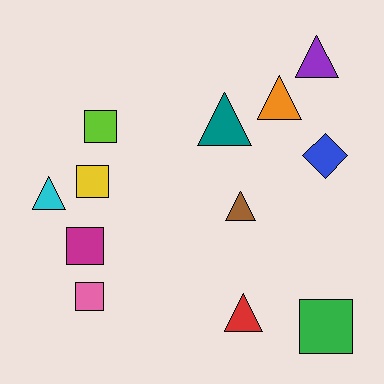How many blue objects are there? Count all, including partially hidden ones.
There is 1 blue object.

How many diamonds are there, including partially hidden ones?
There is 1 diamond.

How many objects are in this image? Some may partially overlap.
There are 12 objects.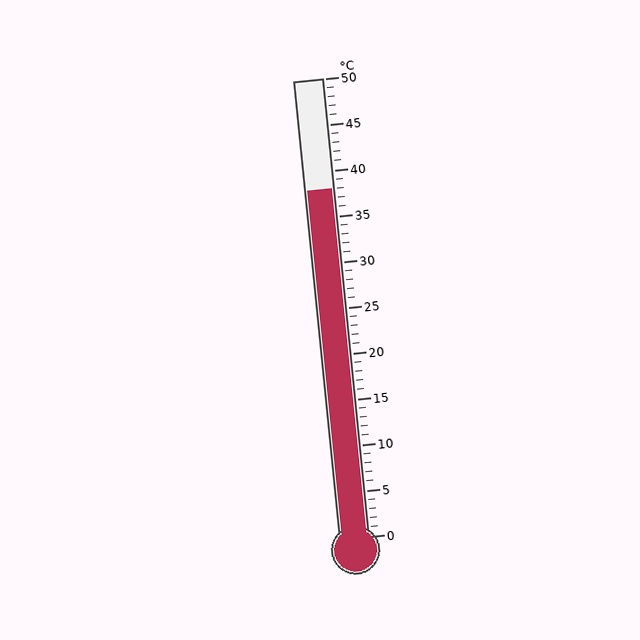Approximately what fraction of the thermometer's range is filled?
The thermometer is filled to approximately 75% of its range.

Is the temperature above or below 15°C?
The temperature is above 15°C.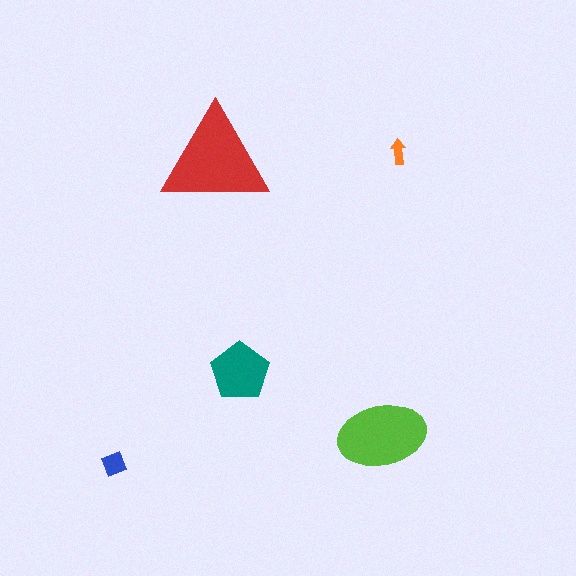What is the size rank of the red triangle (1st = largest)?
1st.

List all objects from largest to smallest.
The red triangle, the lime ellipse, the teal pentagon, the blue diamond, the orange arrow.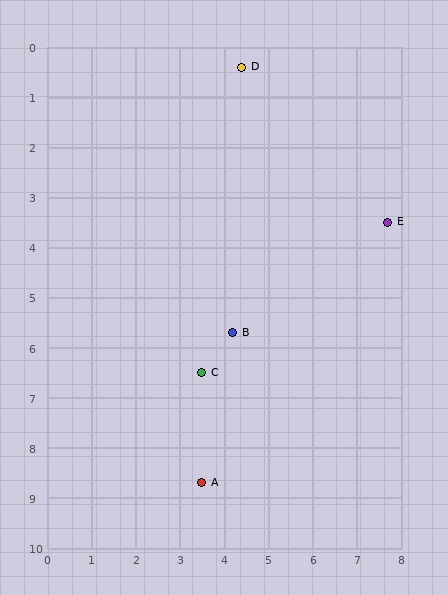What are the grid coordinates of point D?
Point D is at approximately (4.4, 0.4).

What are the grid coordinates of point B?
Point B is at approximately (4.2, 5.7).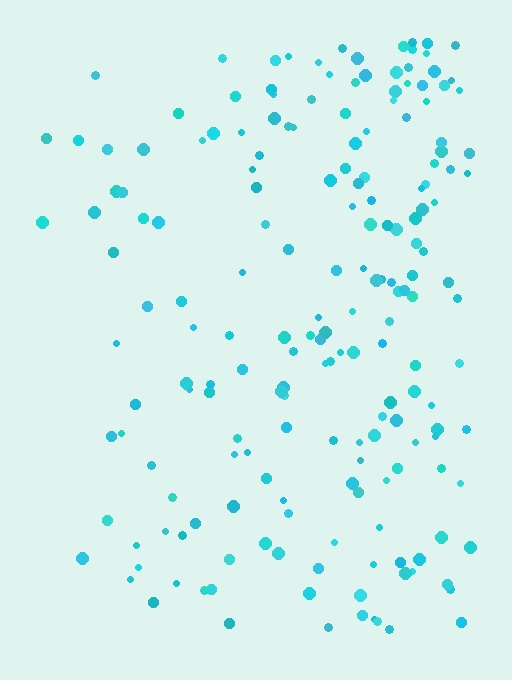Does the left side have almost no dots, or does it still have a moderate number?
Still a moderate number, just noticeably fewer than the right.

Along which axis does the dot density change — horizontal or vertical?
Horizontal.